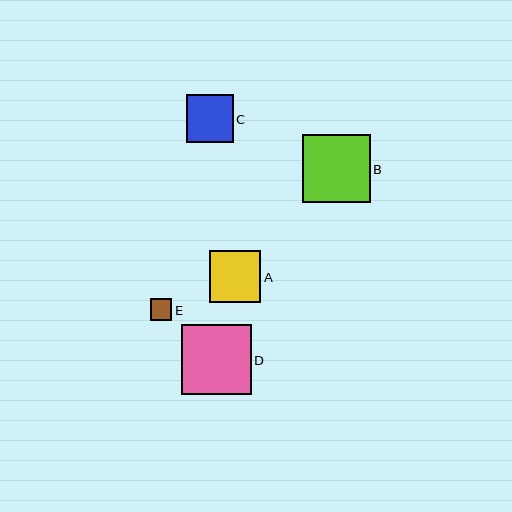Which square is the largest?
Square D is the largest with a size of approximately 69 pixels.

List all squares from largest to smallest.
From largest to smallest: D, B, A, C, E.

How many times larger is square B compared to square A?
Square B is approximately 1.3 times the size of square A.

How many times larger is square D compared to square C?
Square D is approximately 1.5 times the size of square C.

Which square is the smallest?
Square E is the smallest with a size of approximately 22 pixels.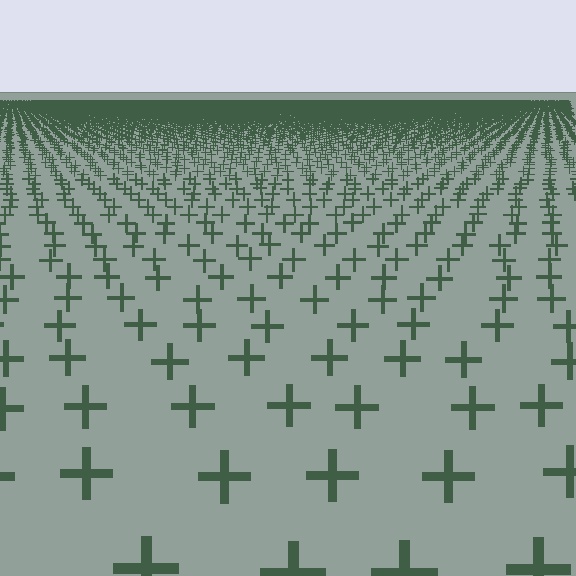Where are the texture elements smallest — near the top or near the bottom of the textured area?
Near the top.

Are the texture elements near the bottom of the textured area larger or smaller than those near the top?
Larger. Near the bottom, elements are closer to the viewer and appear at a bigger on-screen size.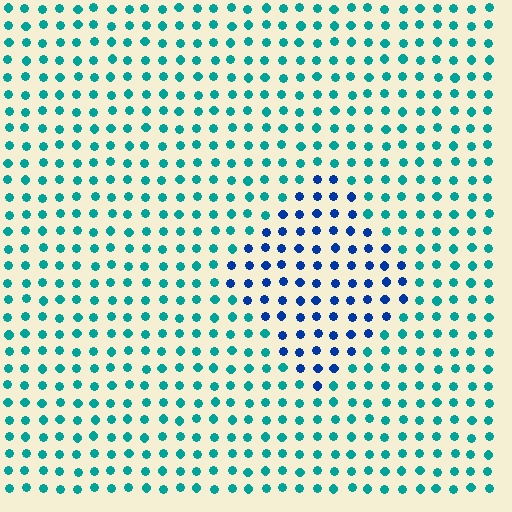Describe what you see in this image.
The image is filled with small teal elements in a uniform arrangement. A diamond-shaped region is visible where the elements are tinted to a slightly different hue, forming a subtle color boundary.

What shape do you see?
I see a diamond.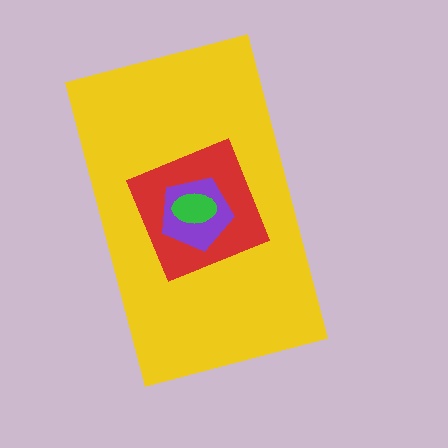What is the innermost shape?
The green ellipse.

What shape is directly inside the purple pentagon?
The green ellipse.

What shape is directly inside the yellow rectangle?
The red diamond.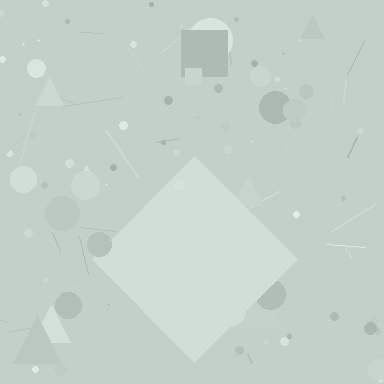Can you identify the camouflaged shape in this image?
The camouflaged shape is a diamond.